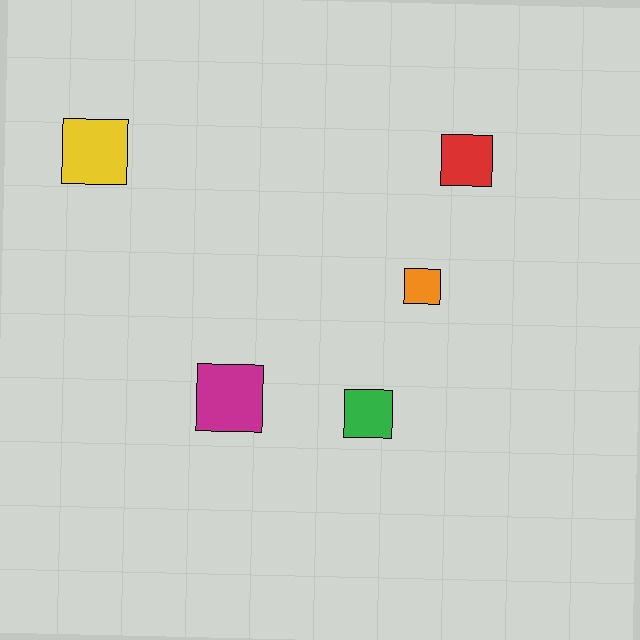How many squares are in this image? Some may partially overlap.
There are 5 squares.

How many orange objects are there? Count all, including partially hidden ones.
There is 1 orange object.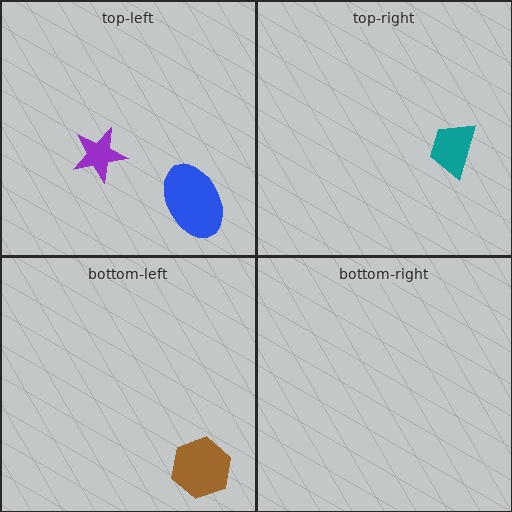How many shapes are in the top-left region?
2.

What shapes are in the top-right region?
The teal trapezoid.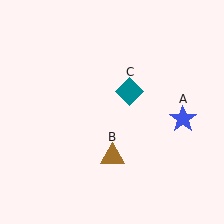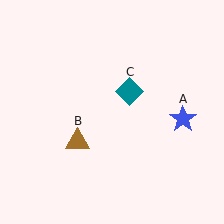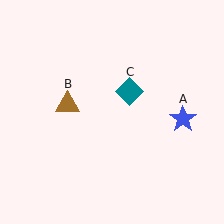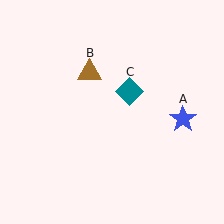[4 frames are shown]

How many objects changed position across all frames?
1 object changed position: brown triangle (object B).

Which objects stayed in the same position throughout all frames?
Blue star (object A) and teal diamond (object C) remained stationary.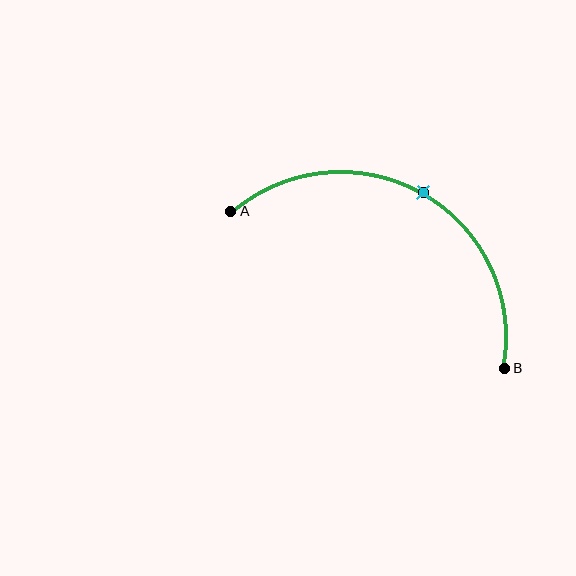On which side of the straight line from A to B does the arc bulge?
The arc bulges above the straight line connecting A and B.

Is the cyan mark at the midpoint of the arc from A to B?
Yes. The cyan mark lies on the arc at equal arc-length from both A and B — it is the arc midpoint.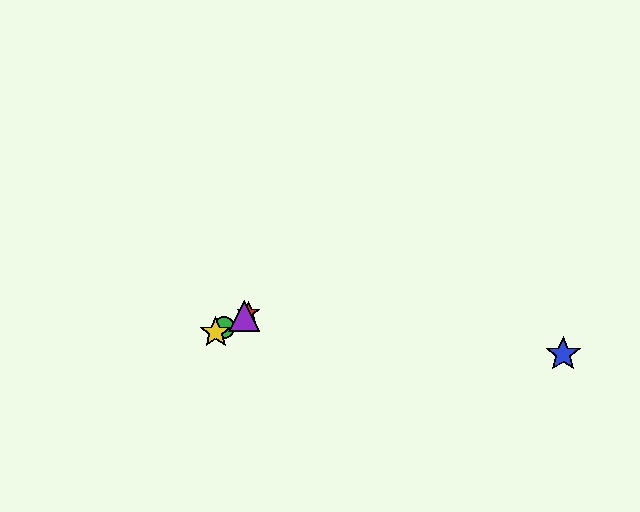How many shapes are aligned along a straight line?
4 shapes (the red star, the green circle, the yellow star, the purple triangle) are aligned along a straight line.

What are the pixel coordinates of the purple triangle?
The purple triangle is at (244, 316).